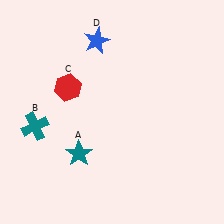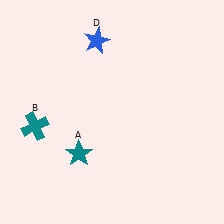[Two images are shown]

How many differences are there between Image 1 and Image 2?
There is 1 difference between the two images.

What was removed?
The red hexagon (C) was removed in Image 2.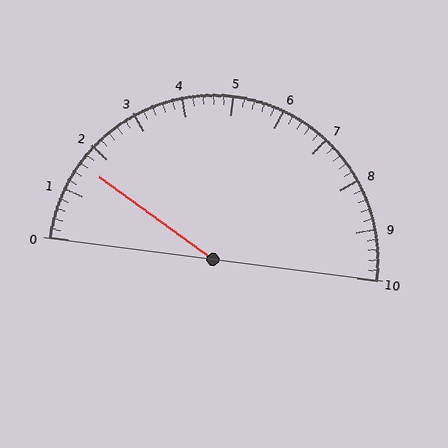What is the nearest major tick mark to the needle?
The nearest major tick mark is 2.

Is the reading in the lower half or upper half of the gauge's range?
The reading is in the lower half of the range (0 to 10).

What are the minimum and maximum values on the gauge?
The gauge ranges from 0 to 10.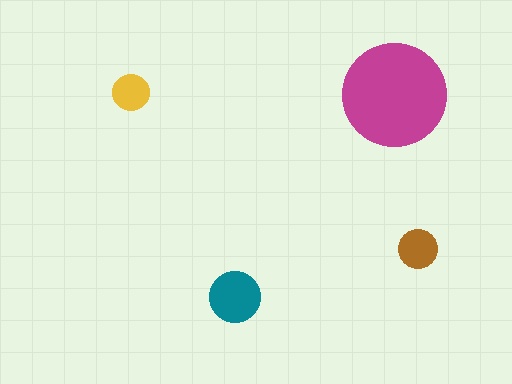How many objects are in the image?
There are 4 objects in the image.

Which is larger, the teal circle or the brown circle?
The teal one.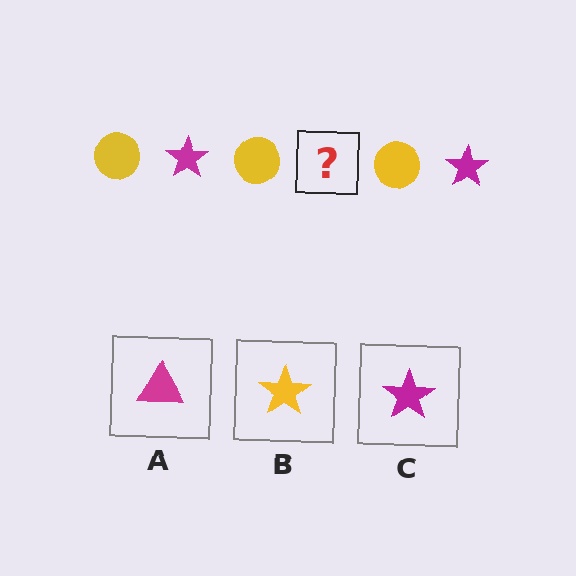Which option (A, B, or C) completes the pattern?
C.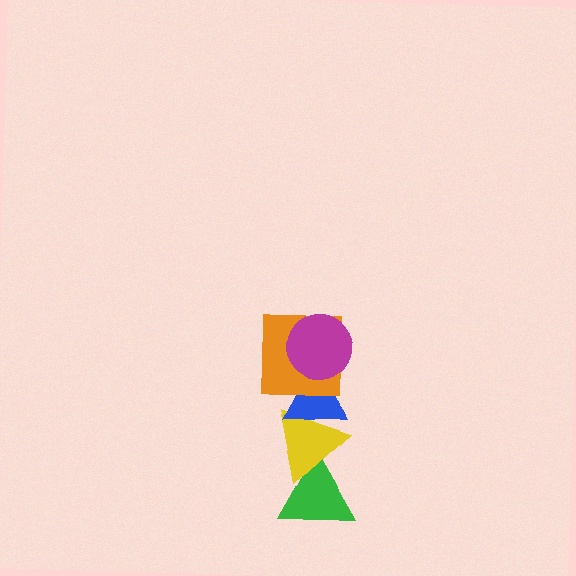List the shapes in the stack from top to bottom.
From top to bottom: the magenta circle, the orange square, the blue triangle, the yellow triangle, the green triangle.